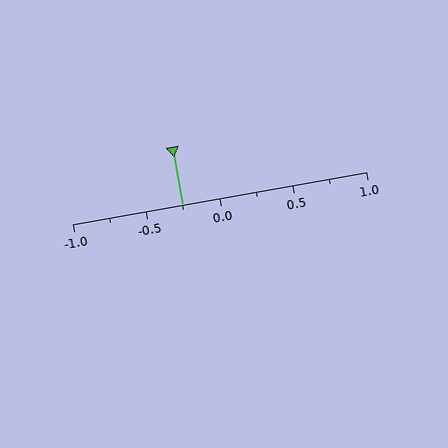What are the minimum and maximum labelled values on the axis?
The axis runs from -1.0 to 1.0.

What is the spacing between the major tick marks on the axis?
The major ticks are spaced 0.5 apart.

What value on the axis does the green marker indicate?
The marker indicates approximately -0.25.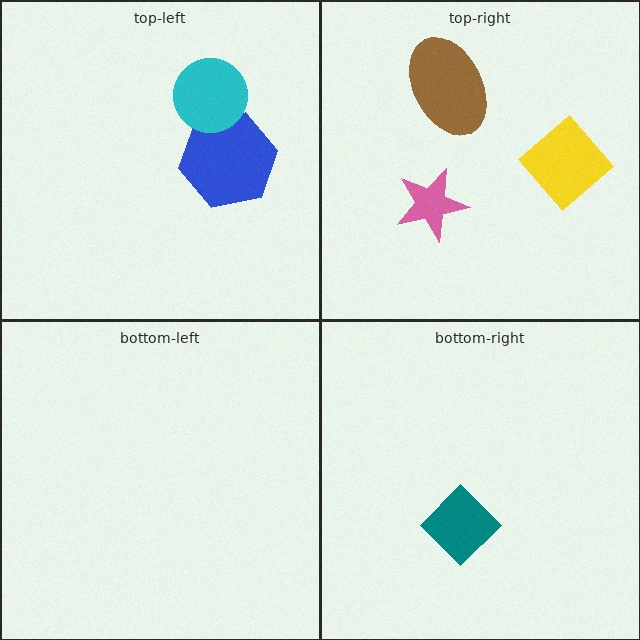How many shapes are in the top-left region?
2.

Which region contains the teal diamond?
The bottom-right region.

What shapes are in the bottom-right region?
The teal diamond.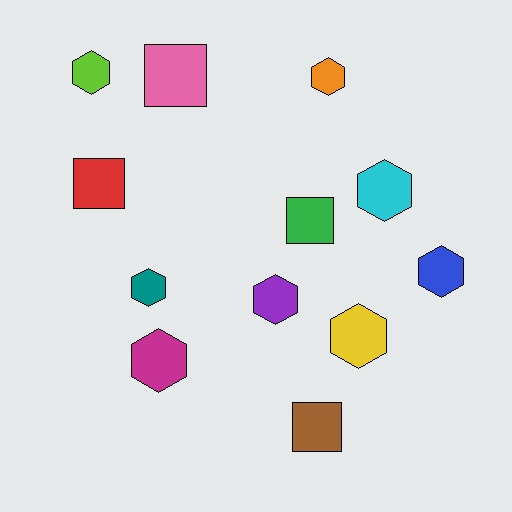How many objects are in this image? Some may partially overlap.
There are 12 objects.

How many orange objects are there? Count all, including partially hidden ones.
There is 1 orange object.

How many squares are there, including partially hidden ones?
There are 4 squares.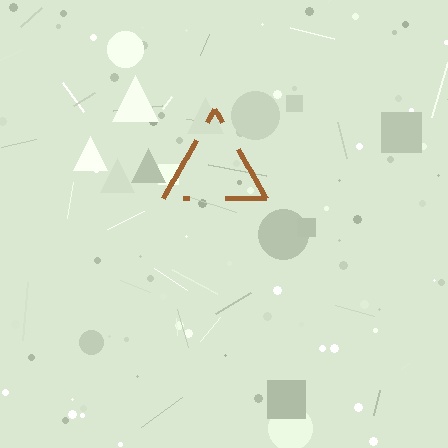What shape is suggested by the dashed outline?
The dashed outline suggests a triangle.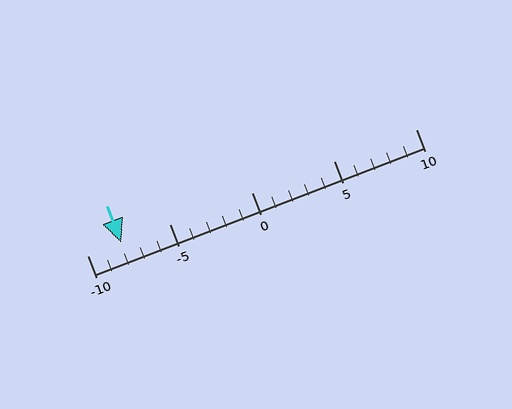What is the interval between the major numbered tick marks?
The major tick marks are spaced 5 units apart.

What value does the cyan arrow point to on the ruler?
The cyan arrow points to approximately -8.